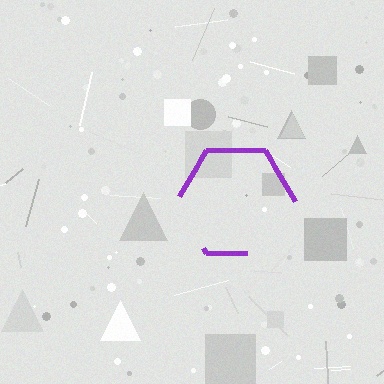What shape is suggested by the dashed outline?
The dashed outline suggests a hexagon.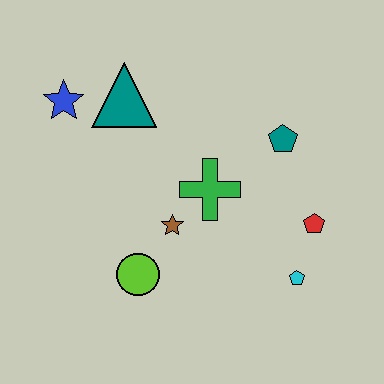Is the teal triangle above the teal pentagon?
Yes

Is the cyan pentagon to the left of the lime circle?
No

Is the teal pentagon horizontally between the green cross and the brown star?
No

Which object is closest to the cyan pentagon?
The red pentagon is closest to the cyan pentagon.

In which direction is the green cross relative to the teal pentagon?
The green cross is to the left of the teal pentagon.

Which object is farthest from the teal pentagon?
The blue star is farthest from the teal pentagon.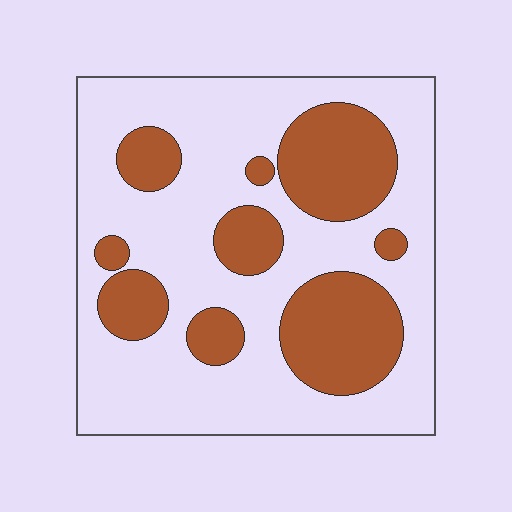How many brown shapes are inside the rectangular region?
9.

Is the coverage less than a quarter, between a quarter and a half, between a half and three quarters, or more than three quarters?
Between a quarter and a half.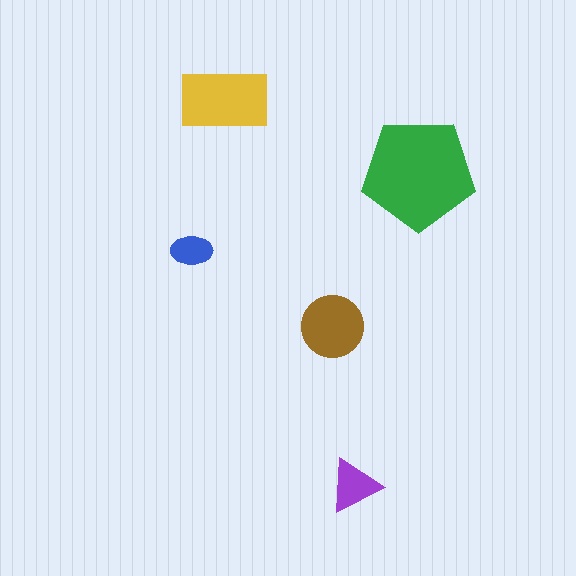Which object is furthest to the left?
The blue ellipse is leftmost.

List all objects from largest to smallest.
The green pentagon, the yellow rectangle, the brown circle, the purple triangle, the blue ellipse.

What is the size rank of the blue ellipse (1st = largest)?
5th.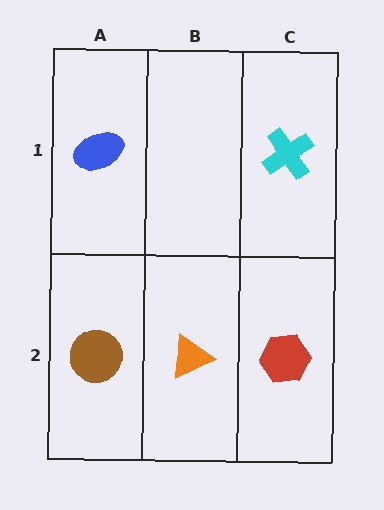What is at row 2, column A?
A brown circle.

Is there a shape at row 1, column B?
No, that cell is empty.